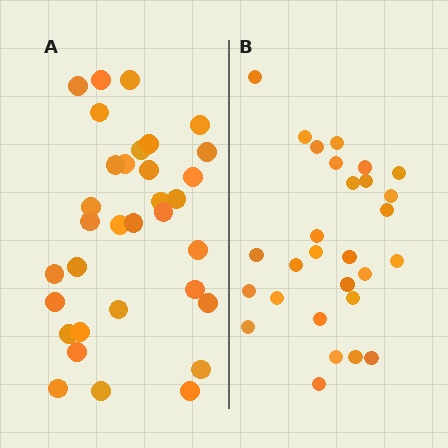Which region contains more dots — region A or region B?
Region A (the left region) has more dots.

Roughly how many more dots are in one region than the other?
Region A has about 5 more dots than region B.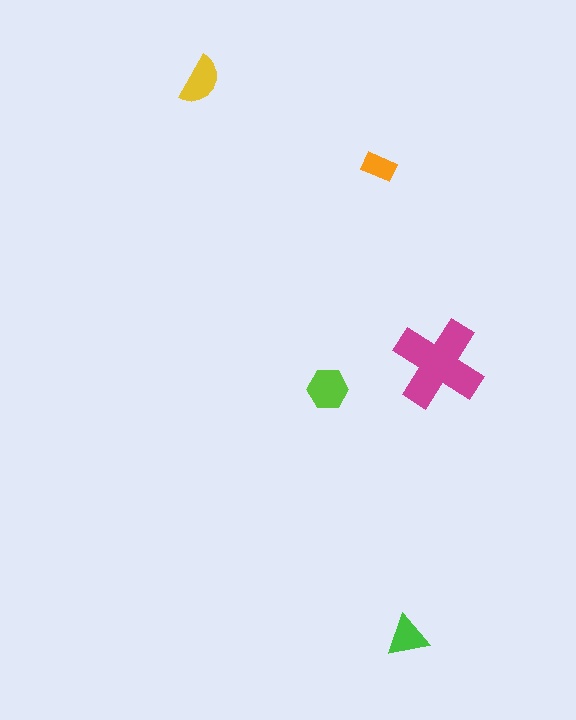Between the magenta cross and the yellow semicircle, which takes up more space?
The magenta cross.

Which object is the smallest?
The orange rectangle.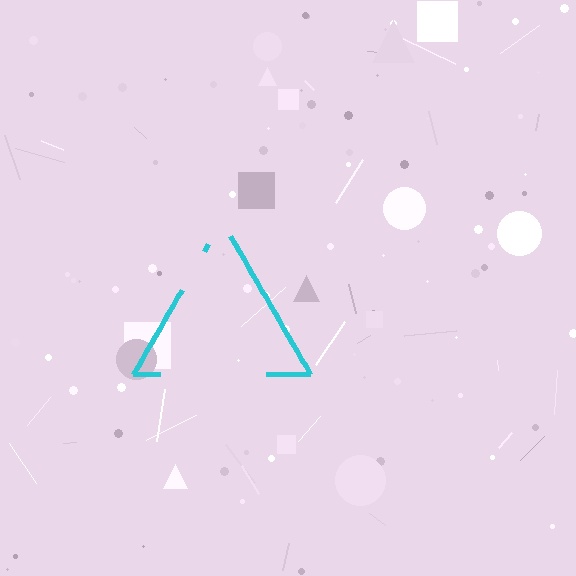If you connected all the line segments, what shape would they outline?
They would outline a triangle.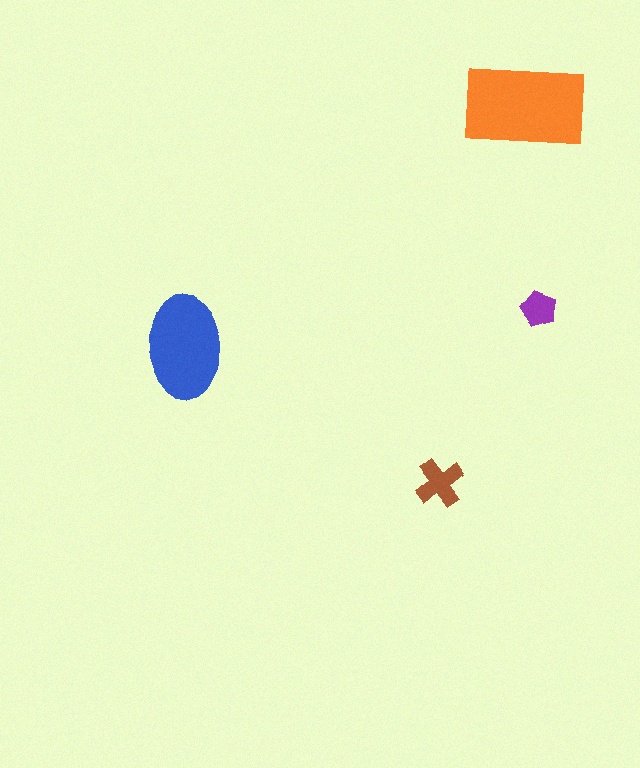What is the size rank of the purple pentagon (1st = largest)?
4th.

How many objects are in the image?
There are 4 objects in the image.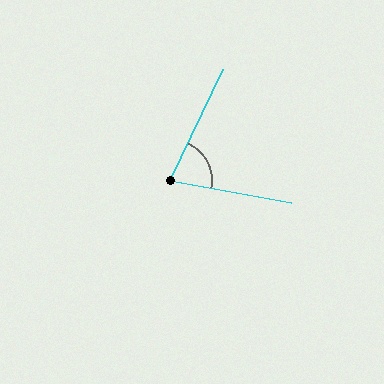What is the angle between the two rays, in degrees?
Approximately 75 degrees.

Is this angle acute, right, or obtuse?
It is acute.